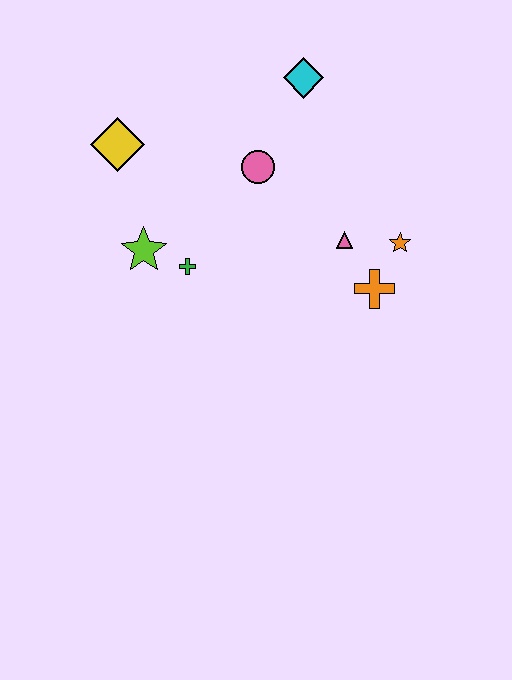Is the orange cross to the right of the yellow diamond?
Yes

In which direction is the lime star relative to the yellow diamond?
The lime star is below the yellow diamond.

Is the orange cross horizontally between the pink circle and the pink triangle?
No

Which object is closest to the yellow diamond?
The lime star is closest to the yellow diamond.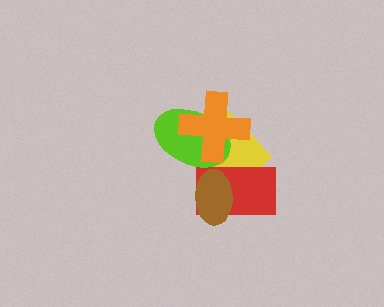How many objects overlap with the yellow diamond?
4 objects overlap with the yellow diamond.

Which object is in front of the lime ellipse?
The orange cross is in front of the lime ellipse.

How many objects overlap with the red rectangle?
4 objects overlap with the red rectangle.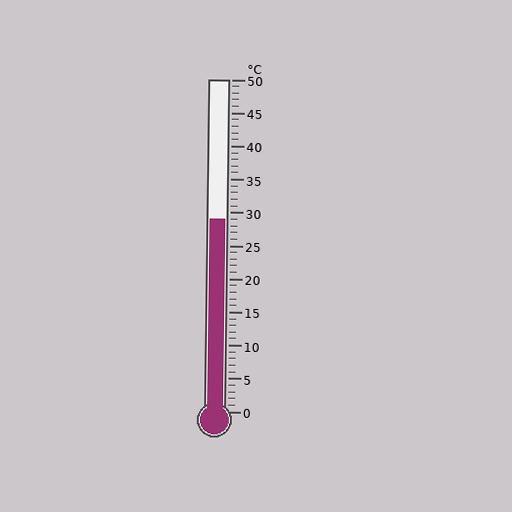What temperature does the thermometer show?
The thermometer shows approximately 29°C.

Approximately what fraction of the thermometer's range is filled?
The thermometer is filled to approximately 60% of its range.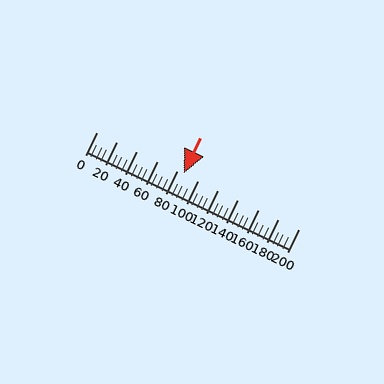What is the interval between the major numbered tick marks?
The major tick marks are spaced 20 units apart.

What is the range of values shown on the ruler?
The ruler shows values from 0 to 200.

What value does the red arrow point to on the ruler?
The red arrow points to approximately 87.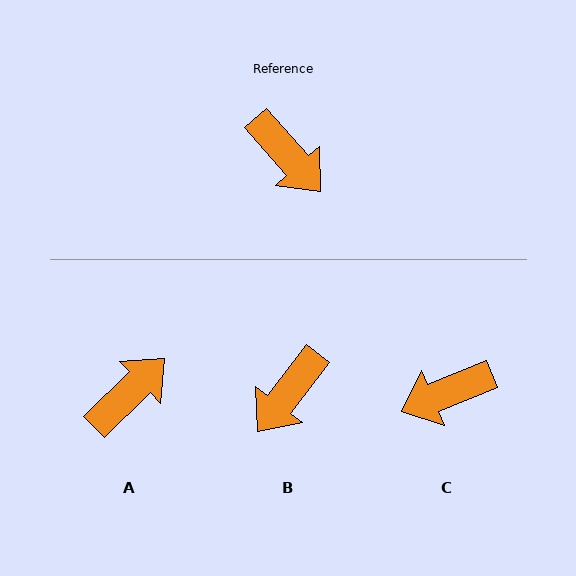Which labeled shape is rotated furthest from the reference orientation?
C, about 110 degrees away.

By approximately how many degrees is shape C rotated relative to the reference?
Approximately 110 degrees clockwise.